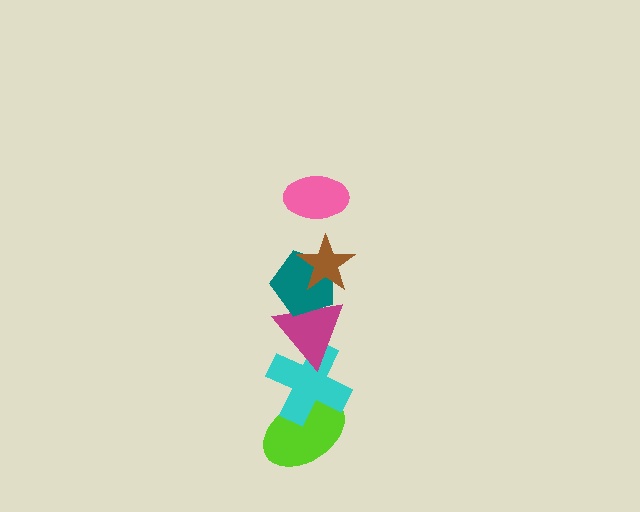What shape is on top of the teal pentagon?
The brown star is on top of the teal pentagon.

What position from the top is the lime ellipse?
The lime ellipse is 6th from the top.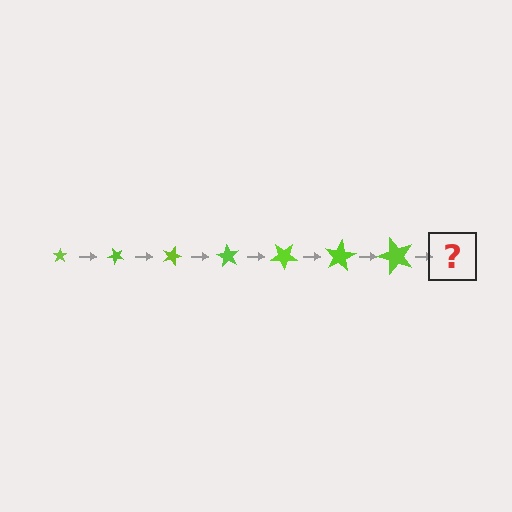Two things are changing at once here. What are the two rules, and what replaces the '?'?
The two rules are that the star grows larger each step and it rotates 45 degrees each step. The '?' should be a star, larger than the previous one and rotated 315 degrees from the start.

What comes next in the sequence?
The next element should be a star, larger than the previous one and rotated 315 degrees from the start.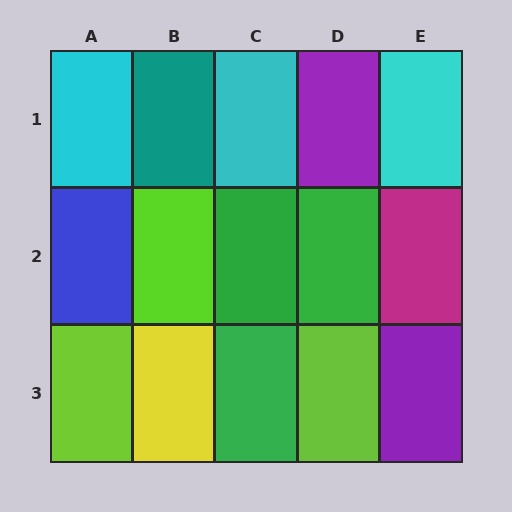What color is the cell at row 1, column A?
Cyan.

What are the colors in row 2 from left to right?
Blue, lime, green, green, magenta.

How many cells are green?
3 cells are green.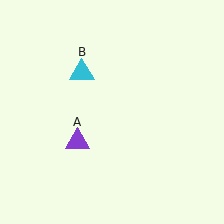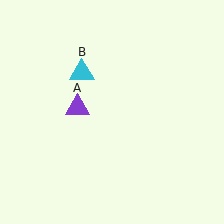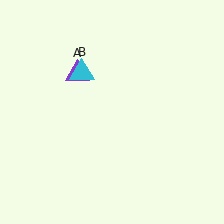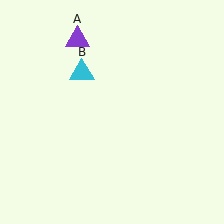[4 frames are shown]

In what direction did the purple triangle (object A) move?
The purple triangle (object A) moved up.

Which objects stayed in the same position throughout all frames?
Cyan triangle (object B) remained stationary.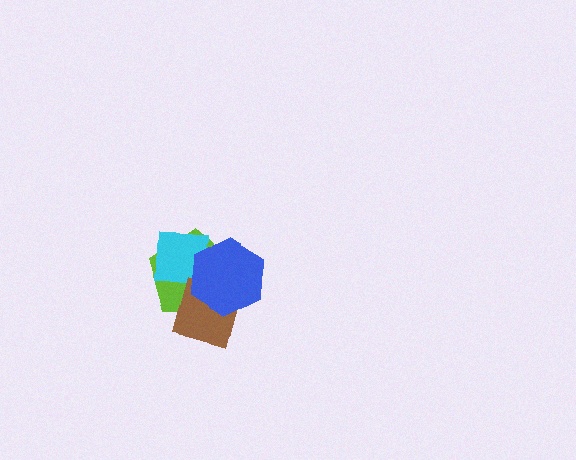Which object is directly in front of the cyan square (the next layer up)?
The brown diamond is directly in front of the cyan square.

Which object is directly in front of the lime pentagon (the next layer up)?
The cyan square is directly in front of the lime pentagon.